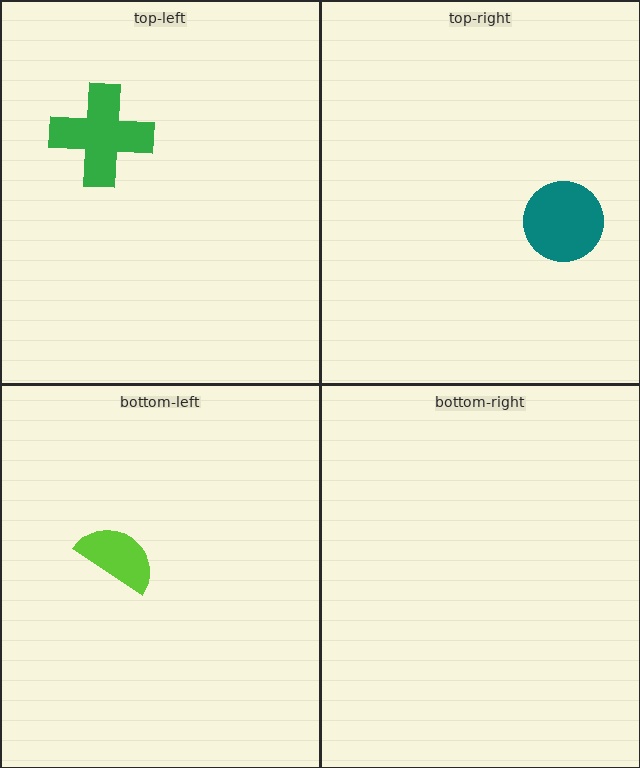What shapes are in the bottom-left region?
The lime semicircle.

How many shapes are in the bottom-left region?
1.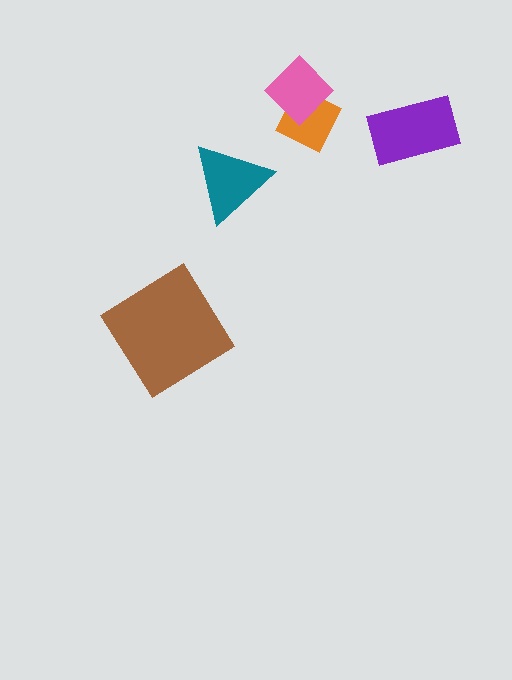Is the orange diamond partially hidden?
Yes, it is partially covered by another shape.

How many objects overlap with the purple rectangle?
0 objects overlap with the purple rectangle.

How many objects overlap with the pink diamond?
1 object overlaps with the pink diamond.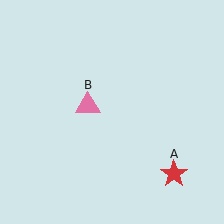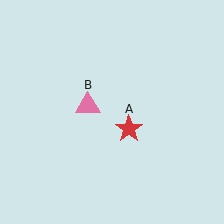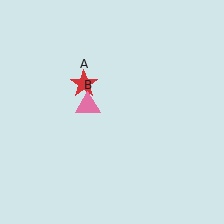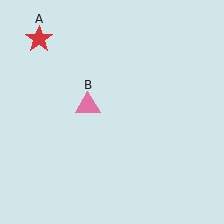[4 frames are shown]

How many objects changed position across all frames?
1 object changed position: red star (object A).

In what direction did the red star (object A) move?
The red star (object A) moved up and to the left.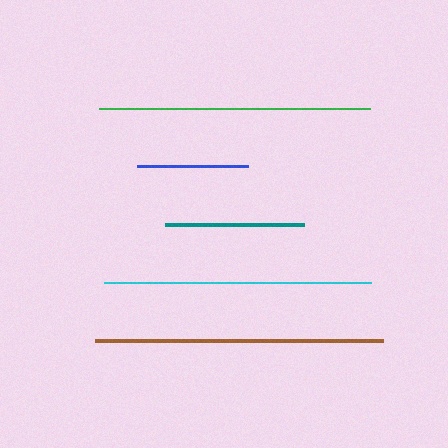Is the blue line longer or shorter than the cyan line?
The cyan line is longer than the blue line.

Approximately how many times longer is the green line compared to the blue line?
The green line is approximately 2.5 times the length of the blue line.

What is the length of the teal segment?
The teal segment is approximately 140 pixels long.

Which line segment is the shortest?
The blue line is the shortest at approximately 111 pixels.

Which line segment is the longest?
The brown line is the longest at approximately 288 pixels.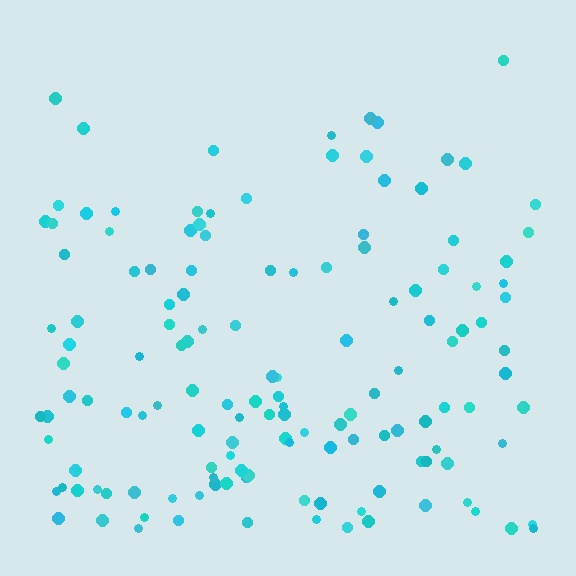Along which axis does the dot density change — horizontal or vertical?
Vertical.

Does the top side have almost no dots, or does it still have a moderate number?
Still a moderate number, just noticeably fewer than the bottom.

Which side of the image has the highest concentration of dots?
The bottom.